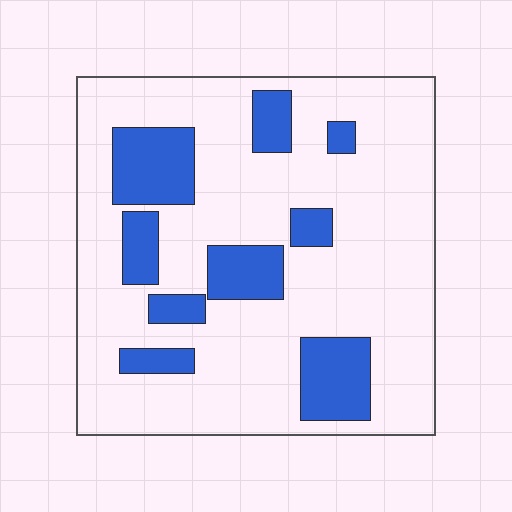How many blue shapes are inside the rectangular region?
9.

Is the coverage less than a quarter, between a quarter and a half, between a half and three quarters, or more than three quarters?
Less than a quarter.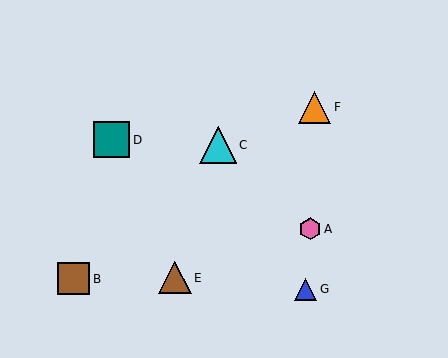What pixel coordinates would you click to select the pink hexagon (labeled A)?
Click at (310, 229) to select the pink hexagon A.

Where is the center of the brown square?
The center of the brown square is at (74, 279).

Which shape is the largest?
The cyan triangle (labeled C) is the largest.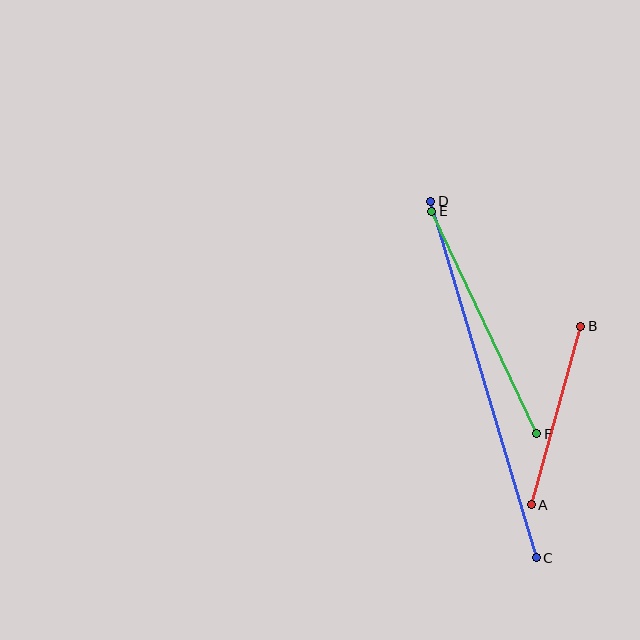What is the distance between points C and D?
The distance is approximately 372 pixels.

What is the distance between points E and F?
The distance is approximately 246 pixels.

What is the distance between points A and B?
The distance is approximately 185 pixels.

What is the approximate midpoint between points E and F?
The midpoint is at approximately (484, 323) pixels.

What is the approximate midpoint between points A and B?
The midpoint is at approximately (556, 416) pixels.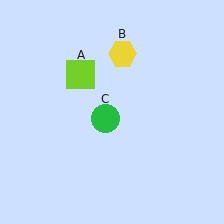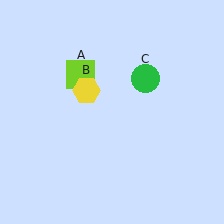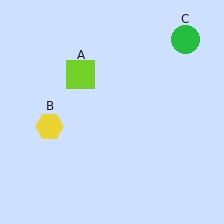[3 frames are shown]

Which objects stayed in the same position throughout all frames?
Lime square (object A) remained stationary.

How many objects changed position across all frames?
2 objects changed position: yellow hexagon (object B), green circle (object C).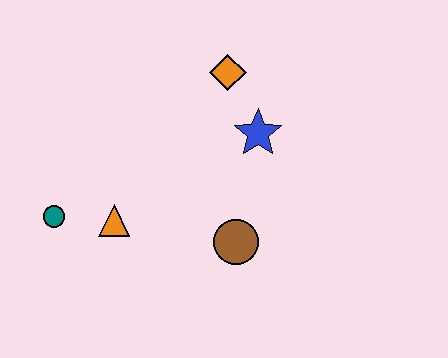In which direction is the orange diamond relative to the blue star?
The orange diamond is above the blue star.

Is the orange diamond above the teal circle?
Yes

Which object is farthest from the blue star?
The teal circle is farthest from the blue star.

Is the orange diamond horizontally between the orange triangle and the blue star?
Yes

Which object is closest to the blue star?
The orange diamond is closest to the blue star.